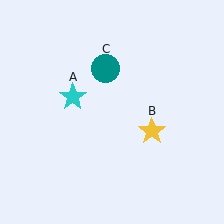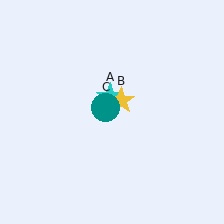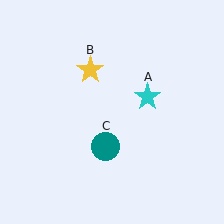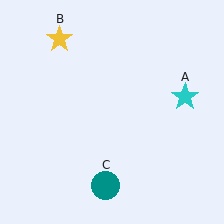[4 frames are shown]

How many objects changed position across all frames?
3 objects changed position: cyan star (object A), yellow star (object B), teal circle (object C).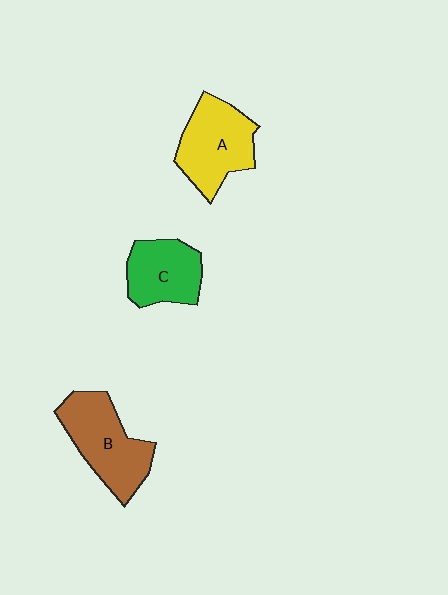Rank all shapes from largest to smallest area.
From largest to smallest: B (brown), A (yellow), C (green).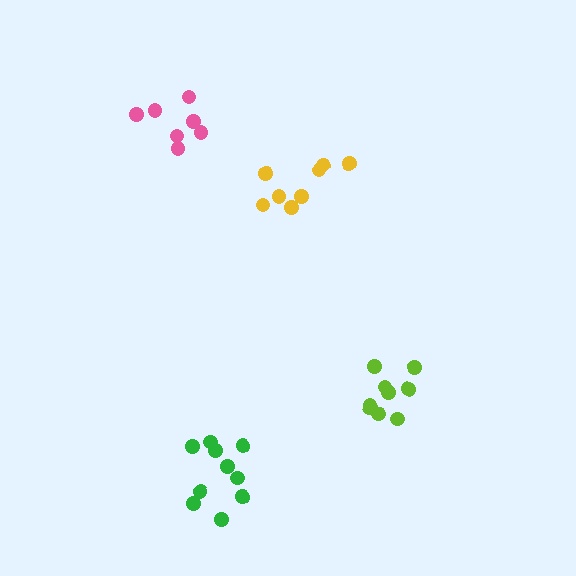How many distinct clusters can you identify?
There are 4 distinct clusters.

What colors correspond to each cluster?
The clusters are colored: yellow, green, lime, pink.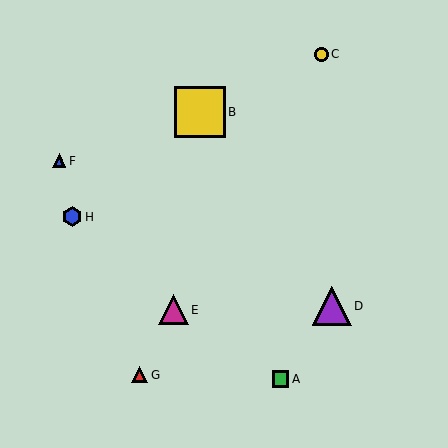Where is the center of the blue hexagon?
The center of the blue hexagon is at (72, 217).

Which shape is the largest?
The yellow square (labeled B) is the largest.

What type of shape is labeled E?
Shape E is a magenta triangle.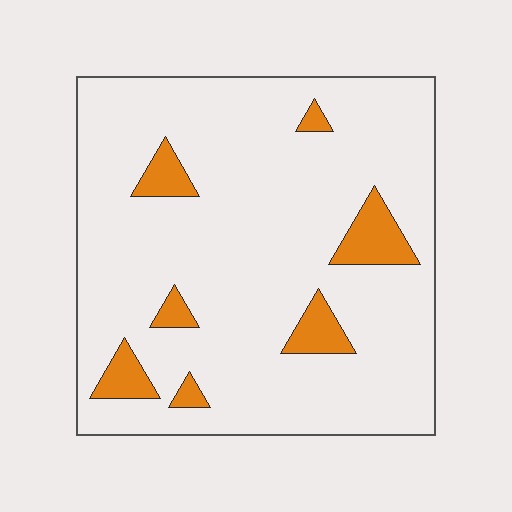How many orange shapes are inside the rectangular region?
7.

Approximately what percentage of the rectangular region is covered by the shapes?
Approximately 10%.